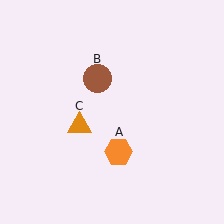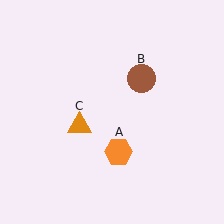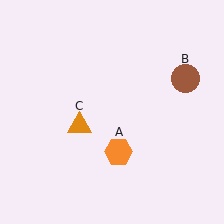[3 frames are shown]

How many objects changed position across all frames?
1 object changed position: brown circle (object B).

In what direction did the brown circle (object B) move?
The brown circle (object B) moved right.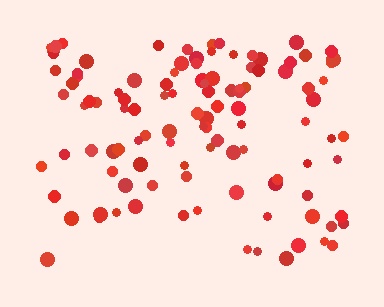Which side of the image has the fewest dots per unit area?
The bottom.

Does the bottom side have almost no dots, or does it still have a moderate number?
Still a moderate number, just noticeably fewer than the top.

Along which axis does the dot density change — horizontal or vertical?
Vertical.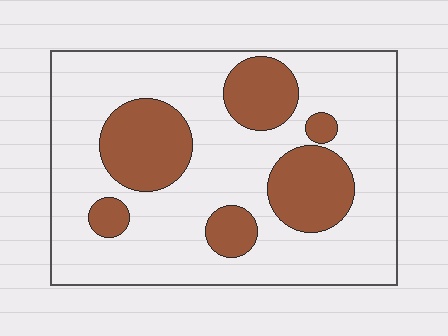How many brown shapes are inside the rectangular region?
6.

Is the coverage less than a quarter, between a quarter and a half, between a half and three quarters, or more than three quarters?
Between a quarter and a half.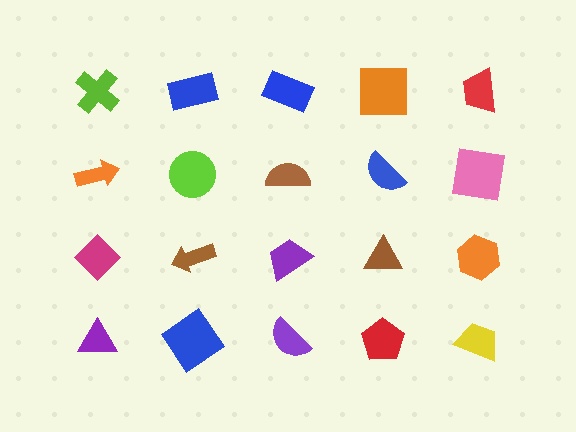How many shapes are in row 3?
5 shapes.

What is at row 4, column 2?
A blue diamond.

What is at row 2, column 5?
A pink square.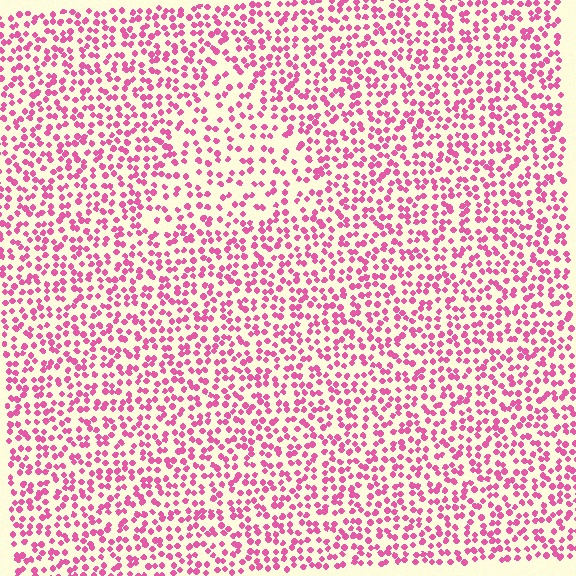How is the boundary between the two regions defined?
The boundary is defined by a change in element density (approximately 1.6x ratio). All elements are the same color, size, and shape.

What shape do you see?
I see a triangle.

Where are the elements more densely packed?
The elements are more densely packed outside the triangle boundary.